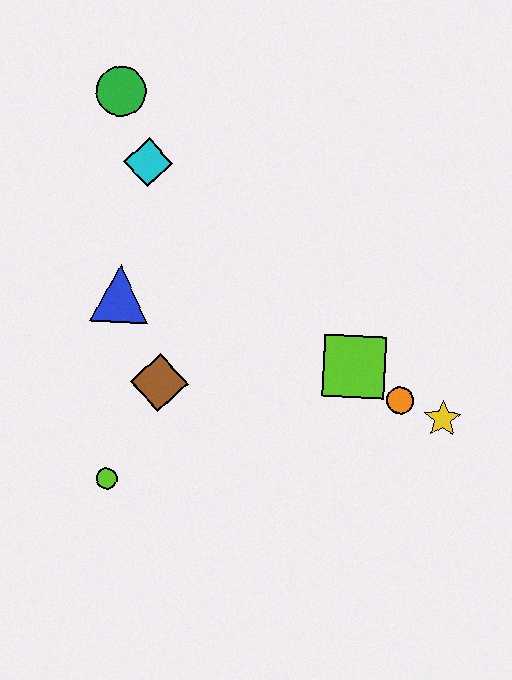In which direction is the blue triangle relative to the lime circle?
The blue triangle is above the lime circle.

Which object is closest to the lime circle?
The brown diamond is closest to the lime circle.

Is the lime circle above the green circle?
No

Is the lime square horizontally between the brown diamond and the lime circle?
No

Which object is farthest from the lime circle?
The green circle is farthest from the lime circle.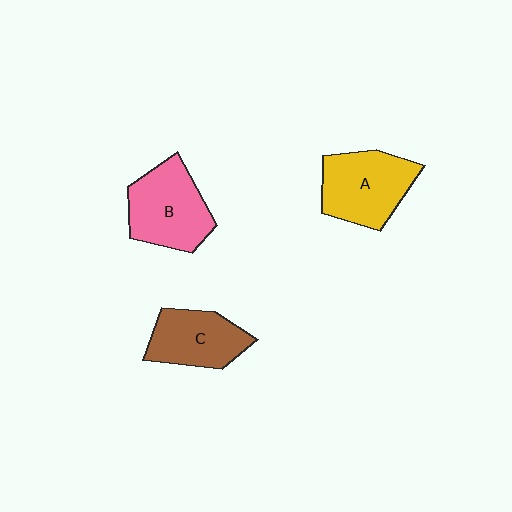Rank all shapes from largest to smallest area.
From largest to smallest: A (yellow), B (pink), C (brown).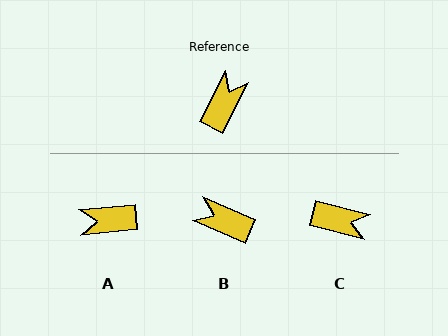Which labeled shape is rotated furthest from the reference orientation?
A, about 123 degrees away.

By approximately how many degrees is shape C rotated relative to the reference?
Approximately 77 degrees clockwise.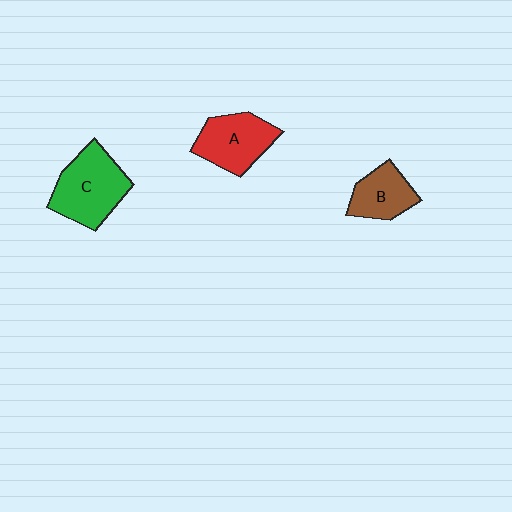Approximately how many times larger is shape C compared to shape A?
Approximately 1.2 times.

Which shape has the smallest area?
Shape B (brown).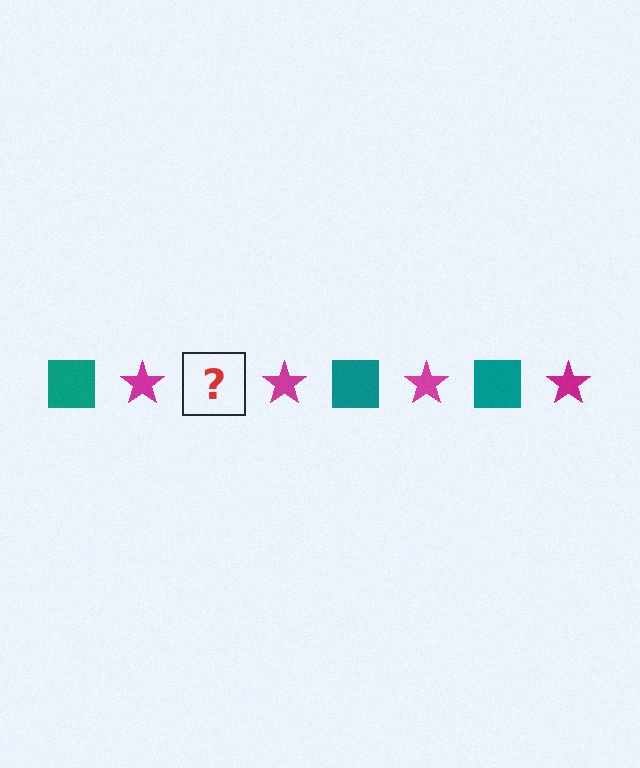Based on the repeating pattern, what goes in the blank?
The blank should be a teal square.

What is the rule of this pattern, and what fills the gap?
The rule is that the pattern alternates between teal square and magenta star. The gap should be filled with a teal square.